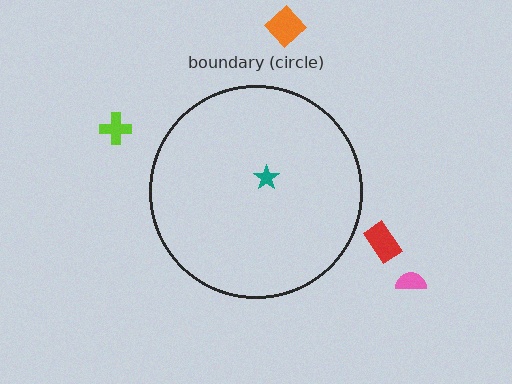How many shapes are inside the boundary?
1 inside, 4 outside.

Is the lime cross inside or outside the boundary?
Outside.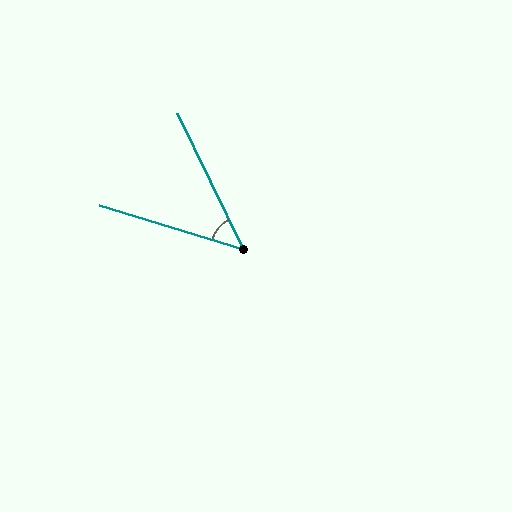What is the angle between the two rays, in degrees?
Approximately 47 degrees.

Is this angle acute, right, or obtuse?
It is acute.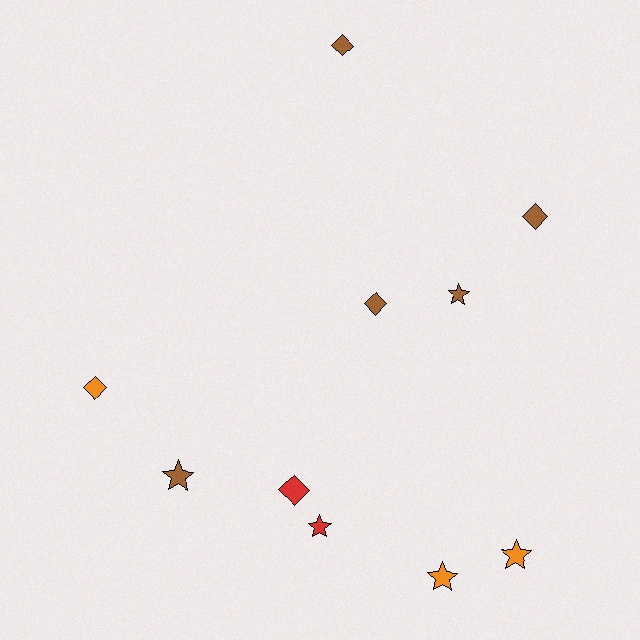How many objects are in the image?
There are 10 objects.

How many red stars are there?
There is 1 red star.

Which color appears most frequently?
Brown, with 5 objects.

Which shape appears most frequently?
Diamond, with 5 objects.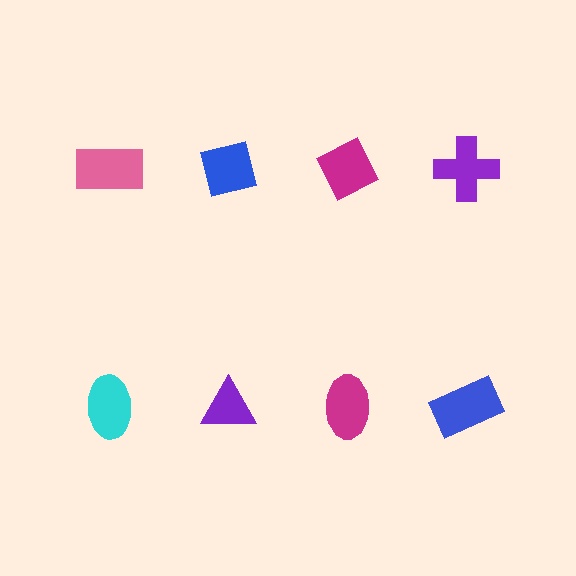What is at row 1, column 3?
A magenta diamond.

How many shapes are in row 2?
4 shapes.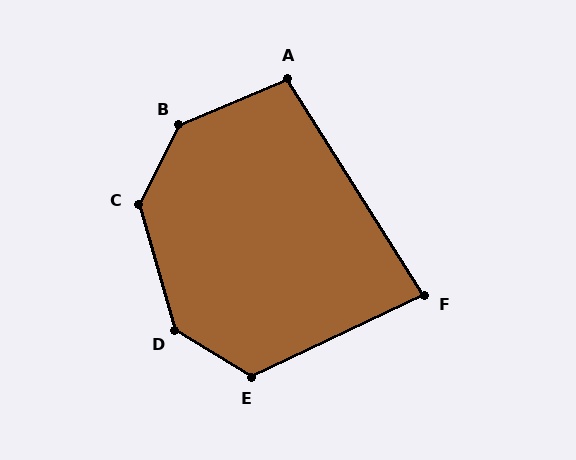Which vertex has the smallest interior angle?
F, at approximately 83 degrees.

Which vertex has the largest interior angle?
B, at approximately 140 degrees.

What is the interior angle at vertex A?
Approximately 99 degrees (obtuse).